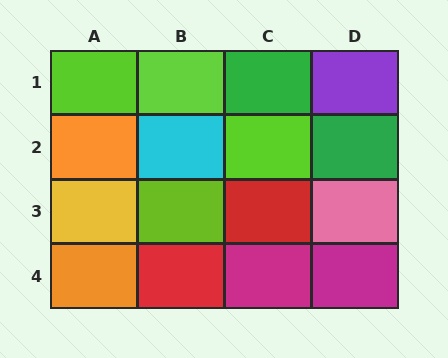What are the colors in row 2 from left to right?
Orange, cyan, lime, green.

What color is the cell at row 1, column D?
Purple.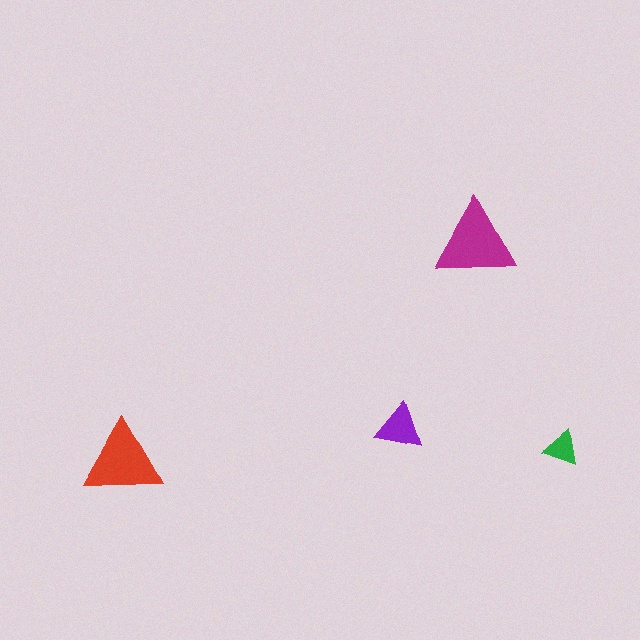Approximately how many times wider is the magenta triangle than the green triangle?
About 2.5 times wider.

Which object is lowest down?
The red triangle is bottommost.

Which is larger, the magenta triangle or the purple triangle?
The magenta one.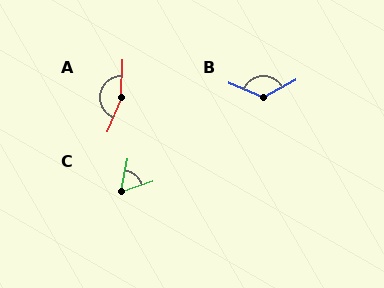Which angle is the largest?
A, at approximately 159 degrees.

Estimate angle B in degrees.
Approximately 129 degrees.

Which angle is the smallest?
C, at approximately 61 degrees.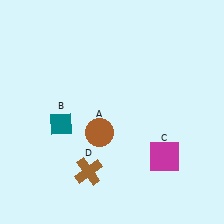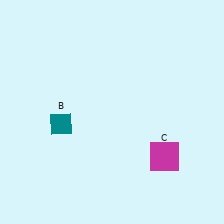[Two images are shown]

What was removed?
The brown circle (A), the brown cross (D) were removed in Image 2.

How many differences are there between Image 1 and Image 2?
There are 2 differences between the two images.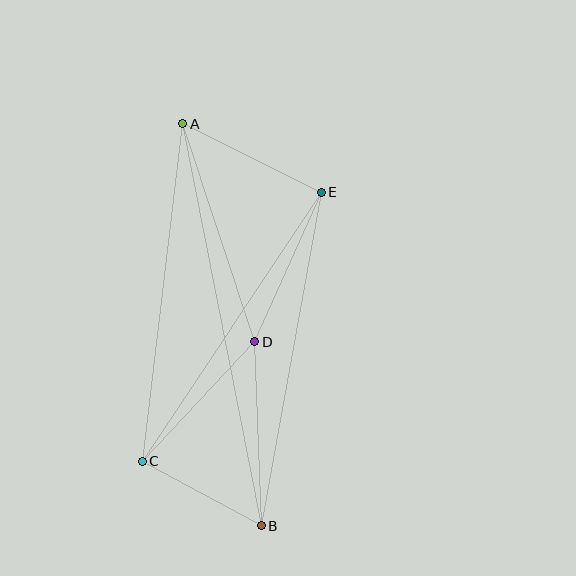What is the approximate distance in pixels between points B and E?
The distance between B and E is approximately 339 pixels.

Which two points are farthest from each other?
Points A and B are farthest from each other.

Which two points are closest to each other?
Points B and C are closest to each other.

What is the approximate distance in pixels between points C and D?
The distance between C and D is approximately 164 pixels.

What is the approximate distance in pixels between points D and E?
The distance between D and E is approximately 164 pixels.